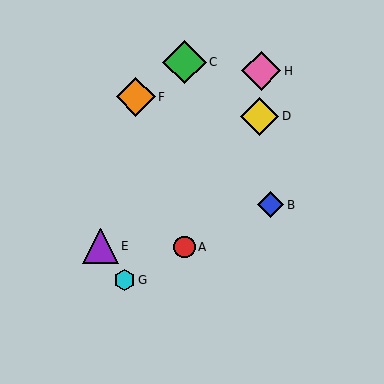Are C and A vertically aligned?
Yes, both are at x≈184.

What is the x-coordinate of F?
Object F is at x≈136.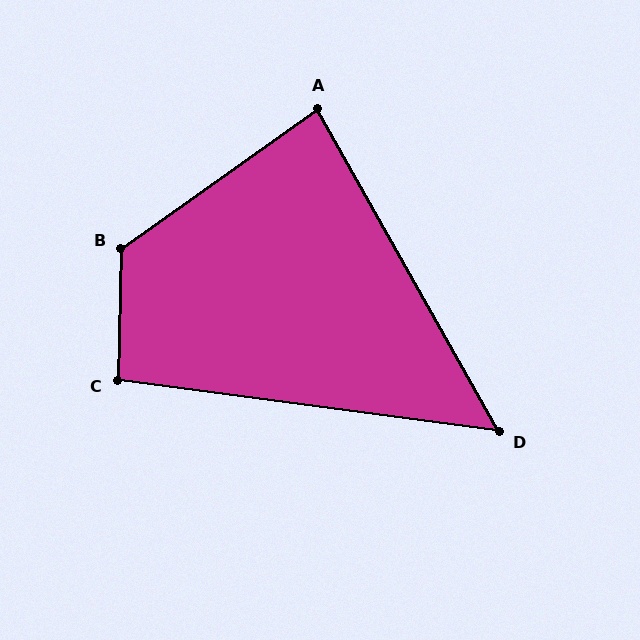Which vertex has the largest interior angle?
B, at approximately 127 degrees.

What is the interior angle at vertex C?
Approximately 96 degrees (obtuse).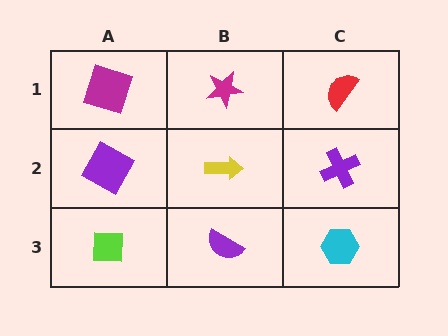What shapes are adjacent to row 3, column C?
A purple cross (row 2, column C), a purple semicircle (row 3, column B).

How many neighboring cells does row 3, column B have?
3.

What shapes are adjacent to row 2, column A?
A magenta square (row 1, column A), a lime square (row 3, column A), a yellow arrow (row 2, column B).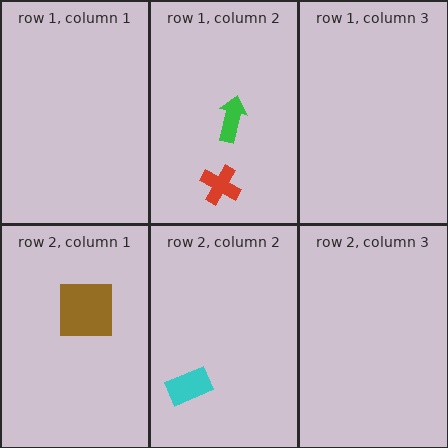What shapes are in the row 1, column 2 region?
The red cross, the green arrow.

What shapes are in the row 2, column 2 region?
The cyan rectangle.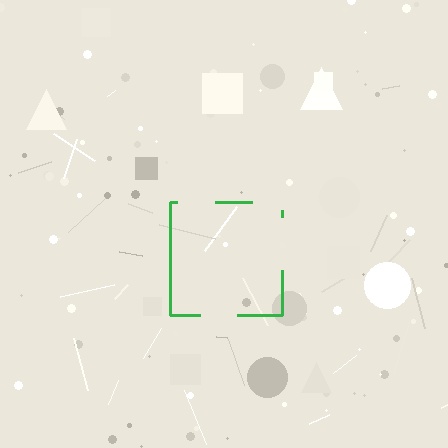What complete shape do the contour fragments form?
The contour fragments form a square.